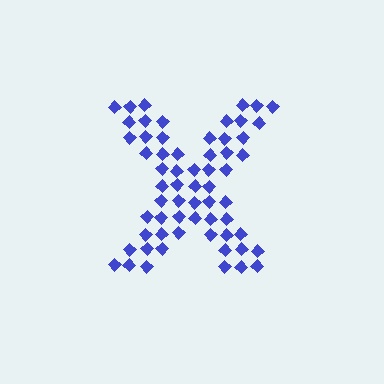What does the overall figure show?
The overall figure shows the letter X.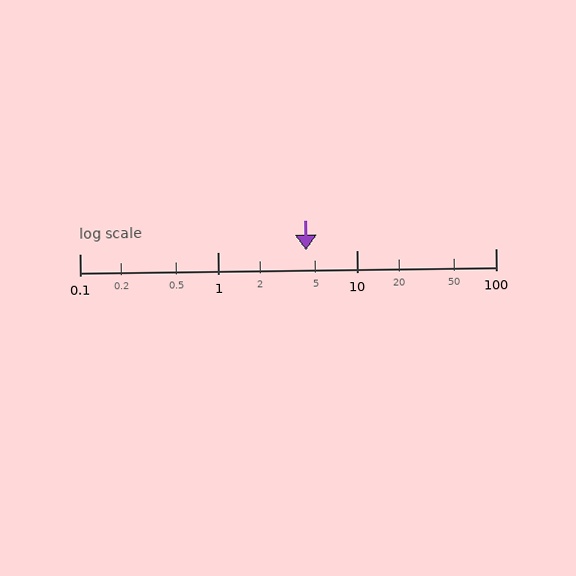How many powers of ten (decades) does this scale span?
The scale spans 3 decades, from 0.1 to 100.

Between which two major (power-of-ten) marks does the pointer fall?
The pointer is between 1 and 10.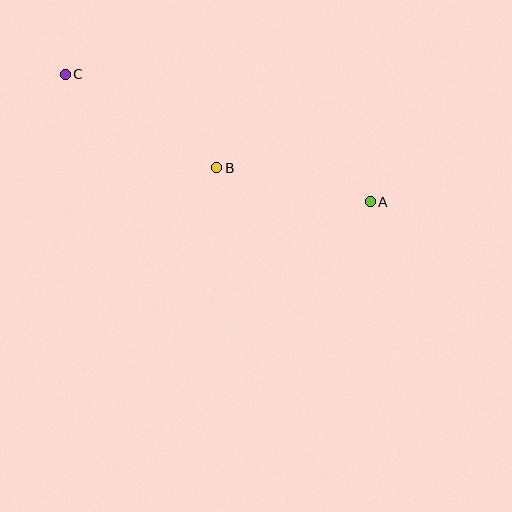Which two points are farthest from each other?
Points A and C are farthest from each other.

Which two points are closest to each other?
Points A and B are closest to each other.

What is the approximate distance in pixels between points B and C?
The distance between B and C is approximately 178 pixels.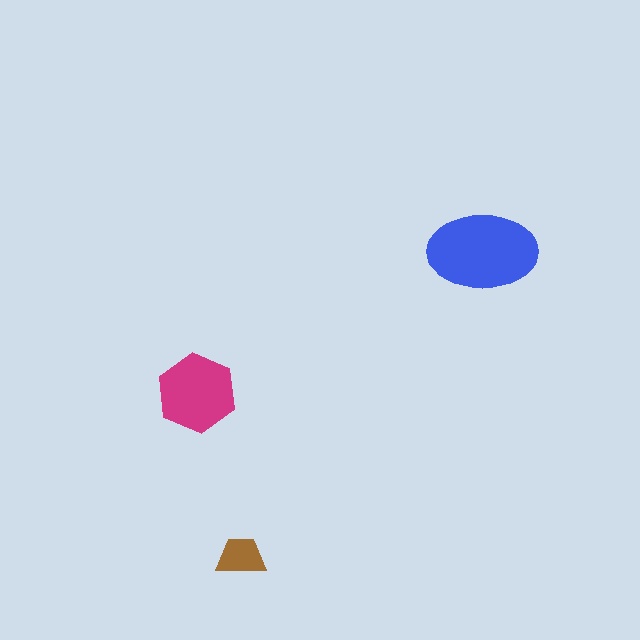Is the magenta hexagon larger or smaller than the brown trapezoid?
Larger.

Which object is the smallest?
The brown trapezoid.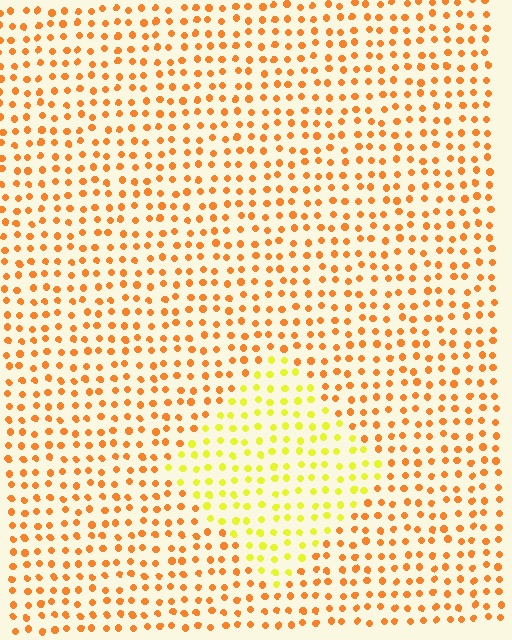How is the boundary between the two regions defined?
The boundary is defined purely by a slight shift in hue (about 39 degrees). Spacing, size, and orientation are identical on both sides.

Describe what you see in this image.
The image is filled with small orange elements in a uniform arrangement. A diamond-shaped region is visible where the elements are tinted to a slightly different hue, forming a subtle color boundary.